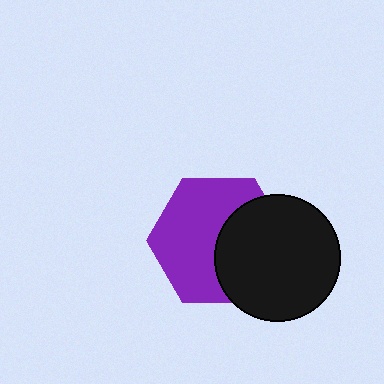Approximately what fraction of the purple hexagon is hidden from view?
Roughly 40% of the purple hexagon is hidden behind the black circle.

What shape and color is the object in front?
The object in front is a black circle.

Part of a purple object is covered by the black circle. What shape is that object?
It is a hexagon.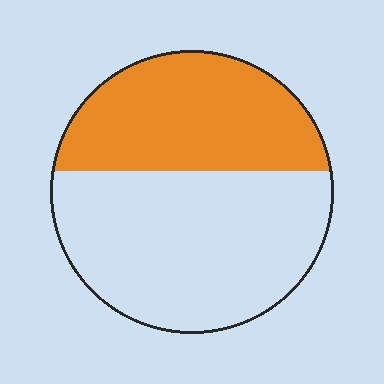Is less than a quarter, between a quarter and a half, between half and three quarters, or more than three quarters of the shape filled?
Between a quarter and a half.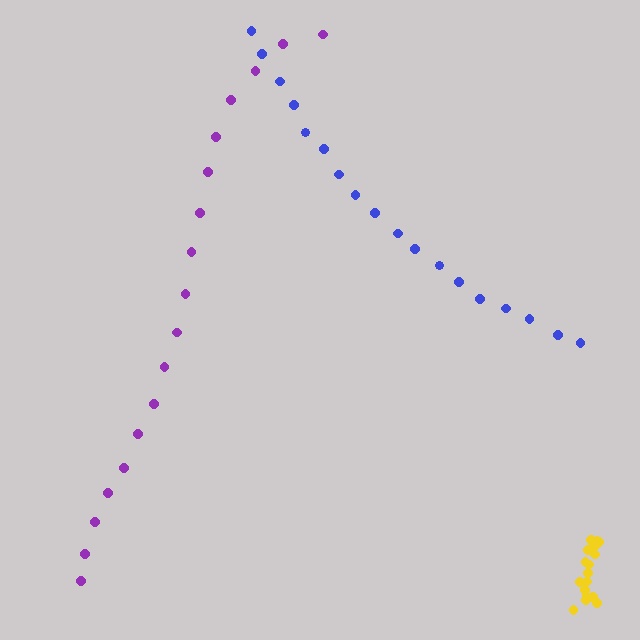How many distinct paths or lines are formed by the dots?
There are 3 distinct paths.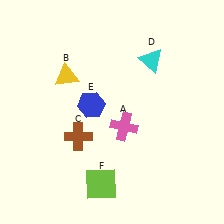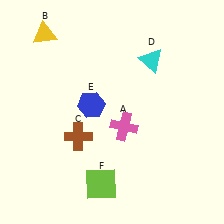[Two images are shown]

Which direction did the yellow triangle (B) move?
The yellow triangle (B) moved up.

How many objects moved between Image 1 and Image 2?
1 object moved between the two images.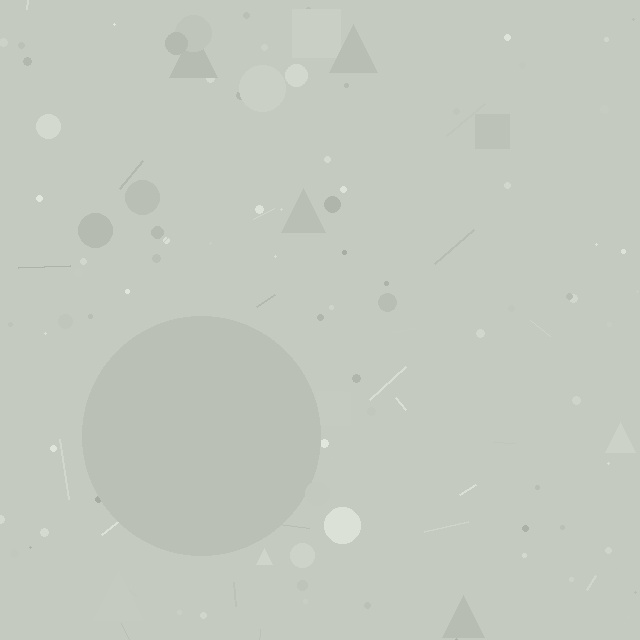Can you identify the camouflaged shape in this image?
The camouflaged shape is a circle.